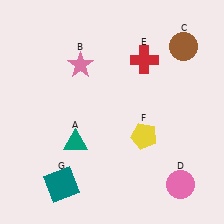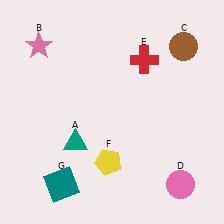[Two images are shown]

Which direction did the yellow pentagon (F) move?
The yellow pentagon (F) moved left.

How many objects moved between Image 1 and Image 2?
2 objects moved between the two images.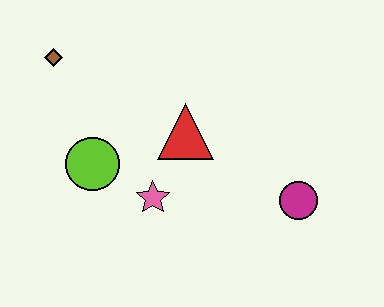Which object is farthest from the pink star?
The brown diamond is farthest from the pink star.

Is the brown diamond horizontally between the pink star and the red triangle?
No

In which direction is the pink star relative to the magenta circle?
The pink star is to the left of the magenta circle.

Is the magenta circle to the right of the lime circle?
Yes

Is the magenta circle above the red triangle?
No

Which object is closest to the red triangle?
The pink star is closest to the red triangle.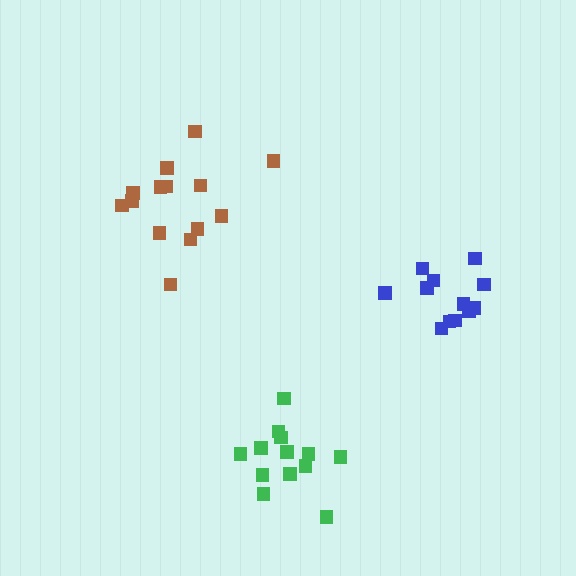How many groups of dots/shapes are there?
There are 3 groups.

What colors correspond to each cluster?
The clusters are colored: green, blue, brown.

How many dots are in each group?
Group 1: 13 dots, Group 2: 12 dots, Group 3: 14 dots (39 total).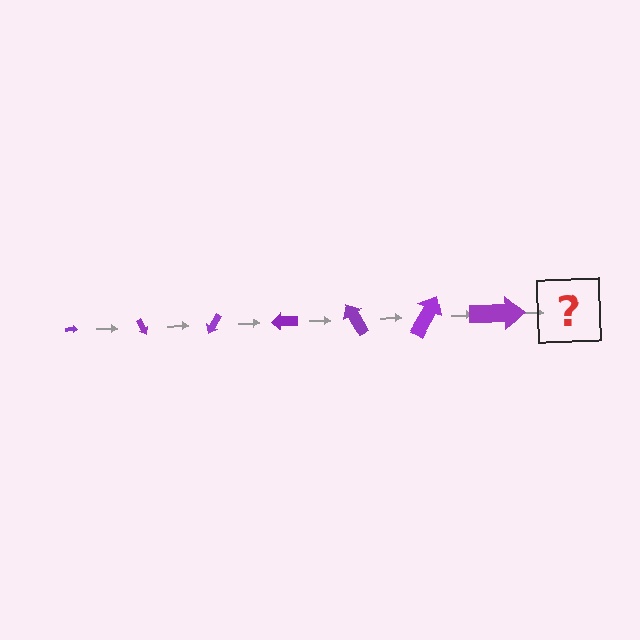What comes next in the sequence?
The next element should be an arrow, larger than the previous one and rotated 420 degrees from the start.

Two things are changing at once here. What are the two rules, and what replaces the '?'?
The two rules are that the arrow grows larger each step and it rotates 60 degrees each step. The '?' should be an arrow, larger than the previous one and rotated 420 degrees from the start.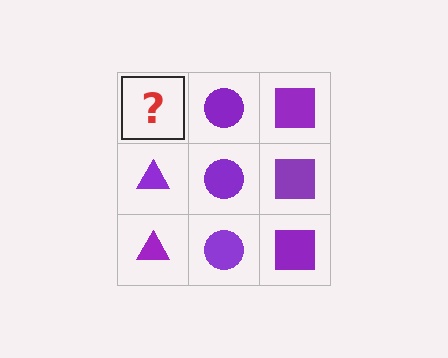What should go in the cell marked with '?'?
The missing cell should contain a purple triangle.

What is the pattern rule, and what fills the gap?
The rule is that each column has a consistent shape. The gap should be filled with a purple triangle.